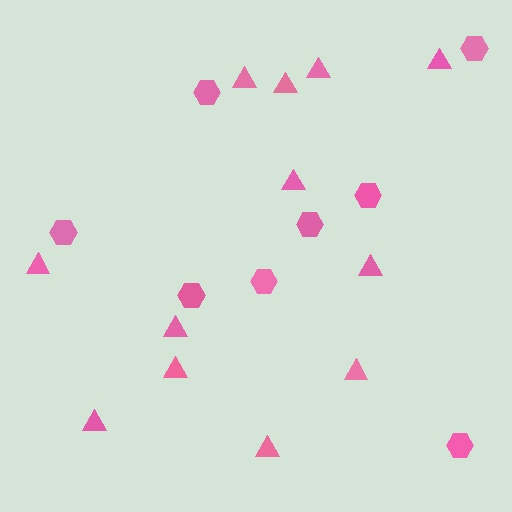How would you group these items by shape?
There are 2 groups: one group of triangles (12) and one group of hexagons (8).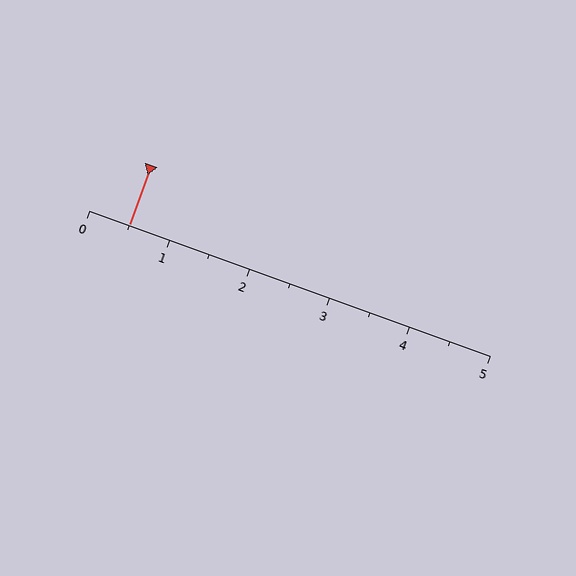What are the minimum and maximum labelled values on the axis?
The axis runs from 0 to 5.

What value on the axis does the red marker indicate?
The marker indicates approximately 0.5.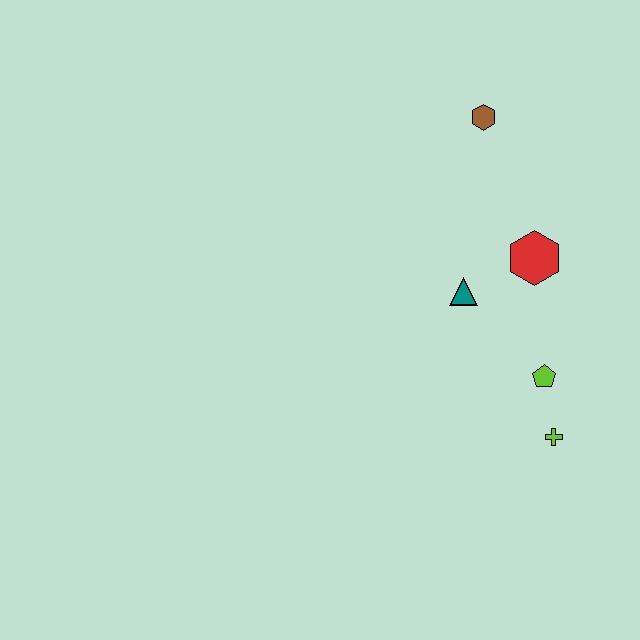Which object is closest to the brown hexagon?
The red hexagon is closest to the brown hexagon.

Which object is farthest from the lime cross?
The brown hexagon is farthest from the lime cross.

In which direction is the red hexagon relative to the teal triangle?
The red hexagon is to the right of the teal triangle.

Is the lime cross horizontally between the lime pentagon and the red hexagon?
No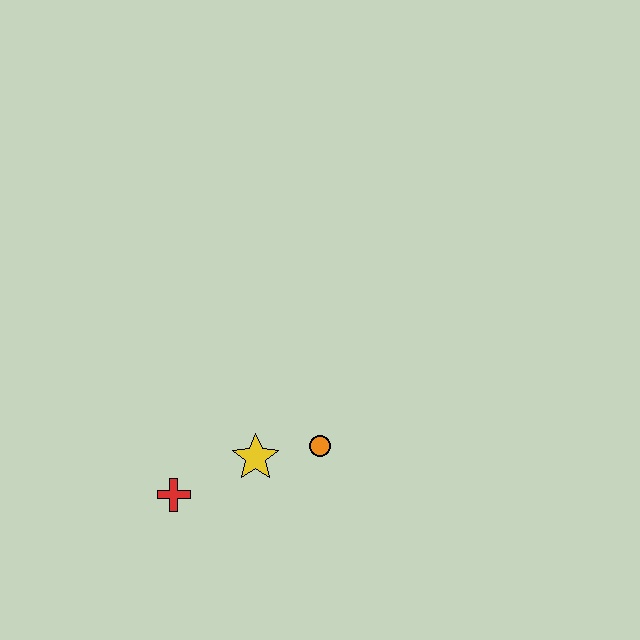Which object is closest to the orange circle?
The yellow star is closest to the orange circle.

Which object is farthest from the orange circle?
The red cross is farthest from the orange circle.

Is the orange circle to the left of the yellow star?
No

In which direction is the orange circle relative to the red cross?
The orange circle is to the right of the red cross.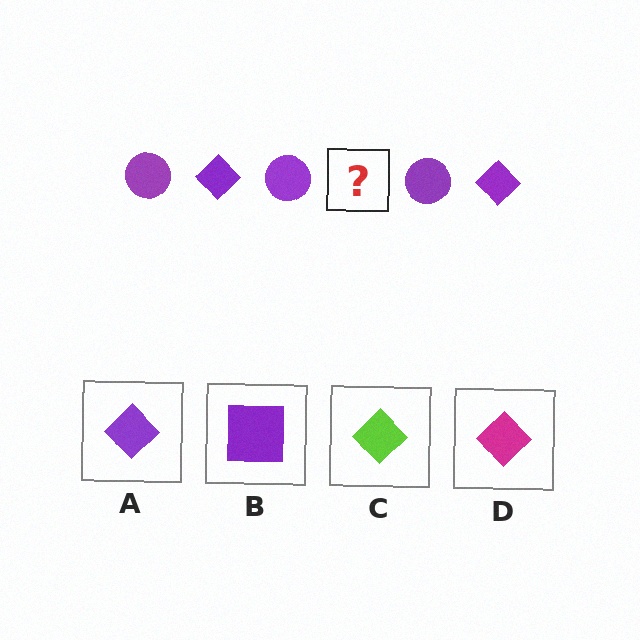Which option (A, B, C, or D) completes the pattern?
A.